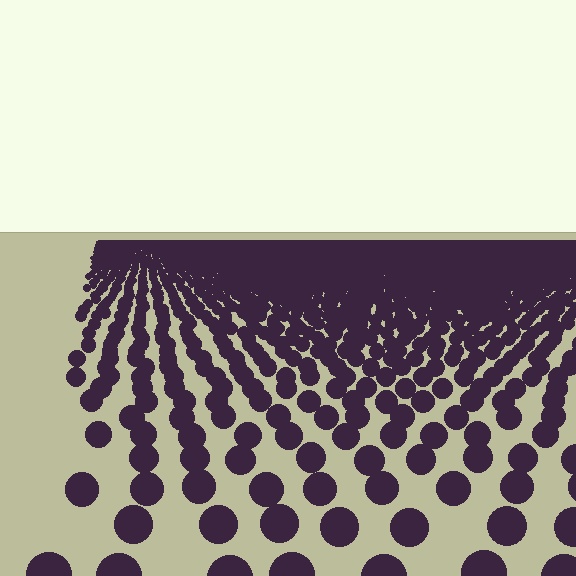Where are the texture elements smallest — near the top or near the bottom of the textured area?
Near the top.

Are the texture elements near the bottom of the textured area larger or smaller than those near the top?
Larger. Near the bottom, elements are closer to the viewer and appear at a bigger on-screen size.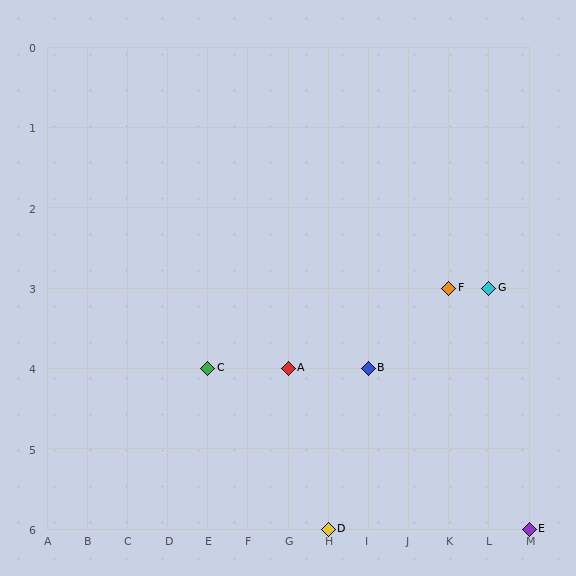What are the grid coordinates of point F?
Point F is at grid coordinates (K, 3).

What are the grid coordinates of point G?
Point G is at grid coordinates (L, 3).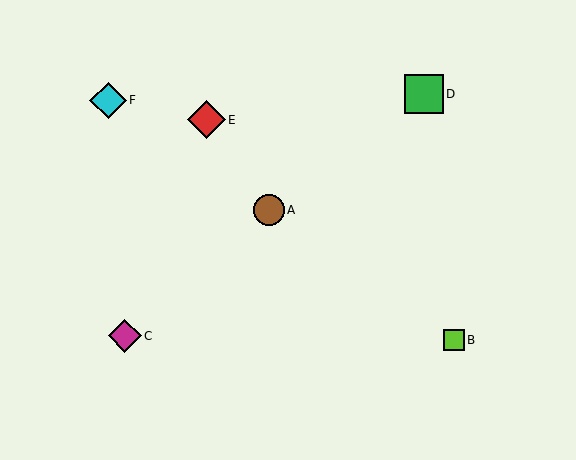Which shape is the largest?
The green square (labeled D) is the largest.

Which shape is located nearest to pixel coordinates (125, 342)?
The magenta diamond (labeled C) at (125, 336) is nearest to that location.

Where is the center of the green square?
The center of the green square is at (424, 94).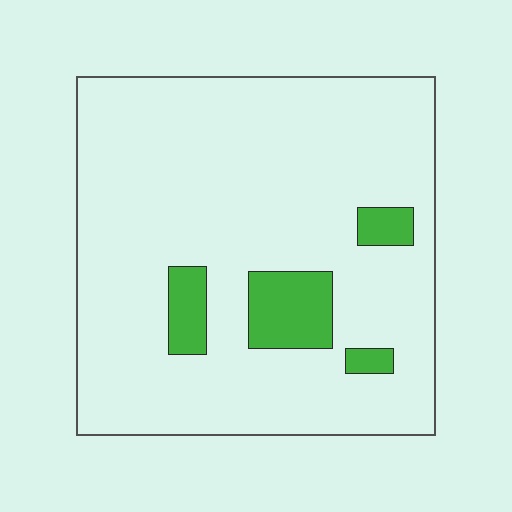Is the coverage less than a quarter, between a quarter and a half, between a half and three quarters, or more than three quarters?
Less than a quarter.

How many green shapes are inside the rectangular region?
4.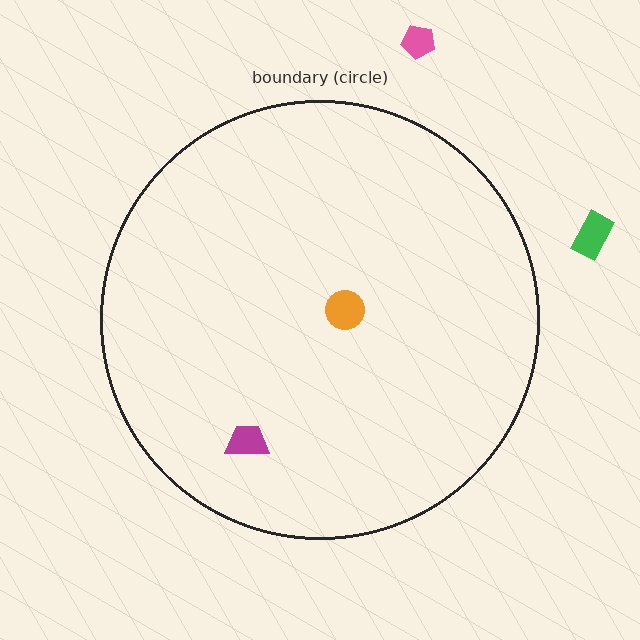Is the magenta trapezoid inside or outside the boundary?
Inside.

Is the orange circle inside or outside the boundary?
Inside.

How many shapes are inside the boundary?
2 inside, 2 outside.